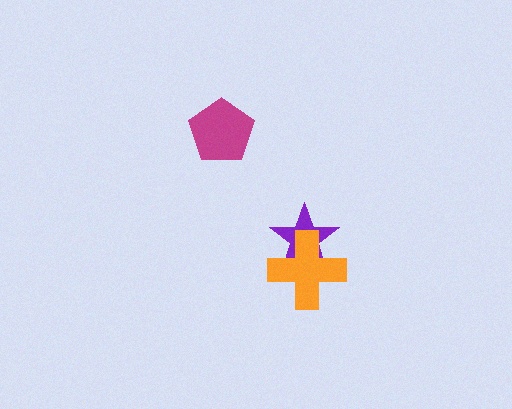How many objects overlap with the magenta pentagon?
0 objects overlap with the magenta pentagon.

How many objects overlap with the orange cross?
1 object overlaps with the orange cross.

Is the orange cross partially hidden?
No, no other shape covers it.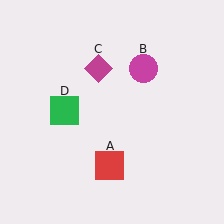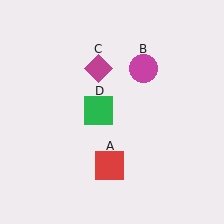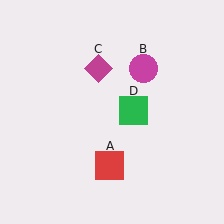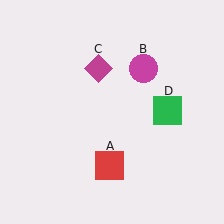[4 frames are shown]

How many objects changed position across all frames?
1 object changed position: green square (object D).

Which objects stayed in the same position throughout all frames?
Red square (object A) and magenta circle (object B) and magenta diamond (object C) remained stationary.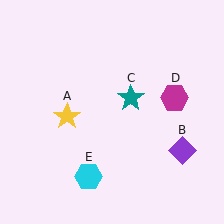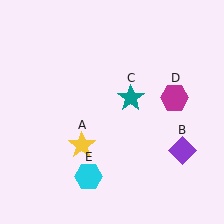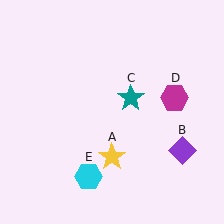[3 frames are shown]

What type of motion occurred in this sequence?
The yellow star (object A) rotated counterclockwise around the center of the scene.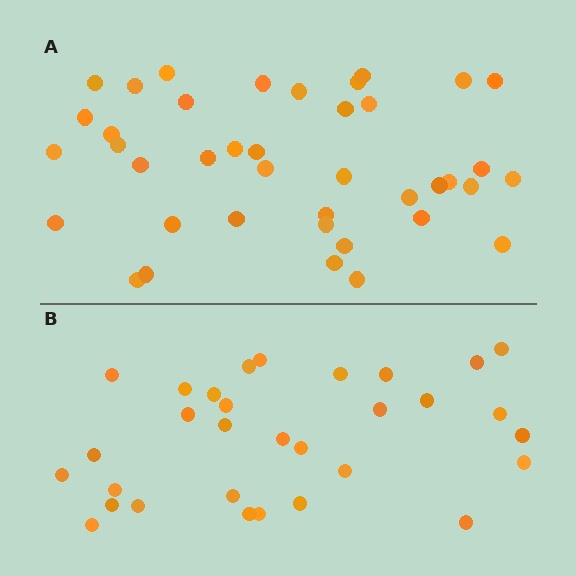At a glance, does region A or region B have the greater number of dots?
Region A (the top region) has more dots.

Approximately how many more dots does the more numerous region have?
Region A has roughly 8 or so more dots than region B.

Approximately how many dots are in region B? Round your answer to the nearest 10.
About 30 dots. (The exact count is 31, which rounds to 30.)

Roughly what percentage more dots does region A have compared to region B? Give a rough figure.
About 30% more.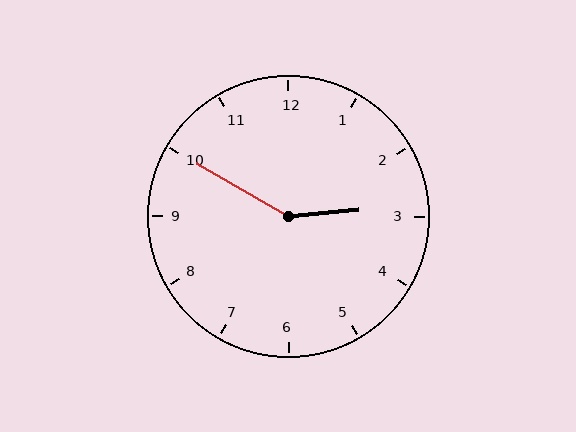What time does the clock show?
2:50.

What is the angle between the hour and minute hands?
Approximately 145 degrees.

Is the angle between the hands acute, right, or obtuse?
It is obtuse.